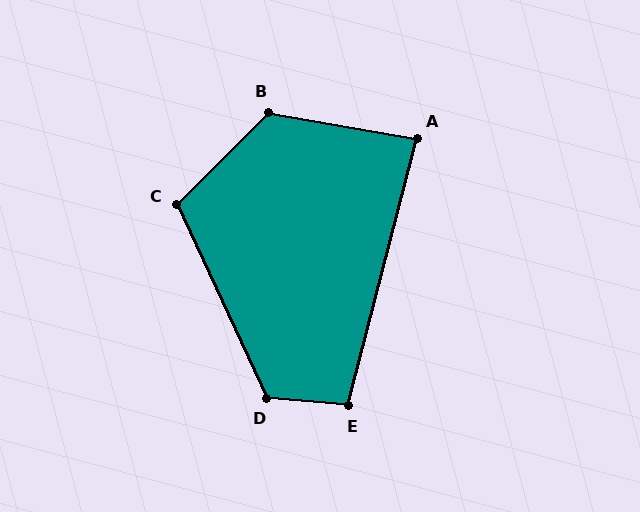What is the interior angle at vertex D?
Approximately 120 degrees (obtuse).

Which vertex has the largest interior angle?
B, at approximately 125 degrees.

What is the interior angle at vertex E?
Approximately 100 degrees (obtuse).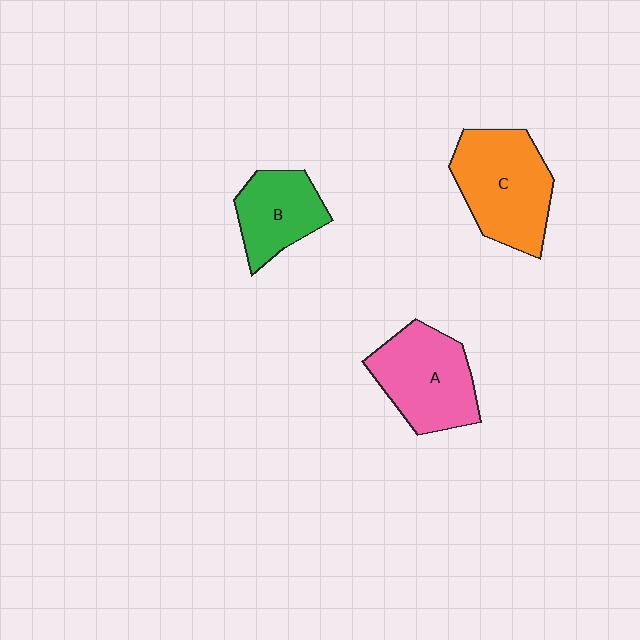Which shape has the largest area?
Shape C (orange).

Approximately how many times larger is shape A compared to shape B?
Approximately 1.4 times.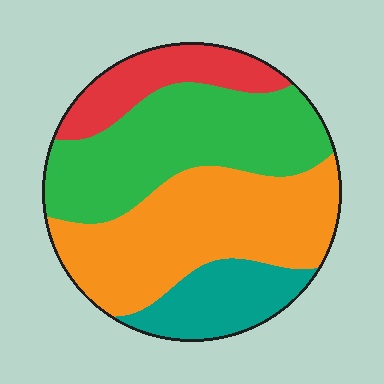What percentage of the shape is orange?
Orange takes up about three eighths (3/8) of the shape.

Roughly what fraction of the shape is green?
Green takes up between a quarter and a half of the shape.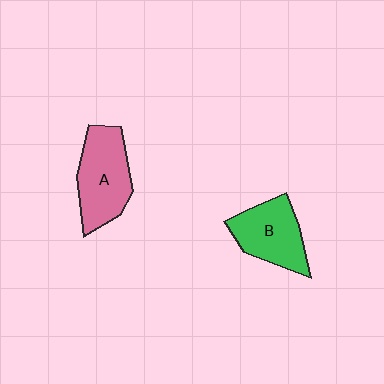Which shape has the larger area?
Shape A (pink).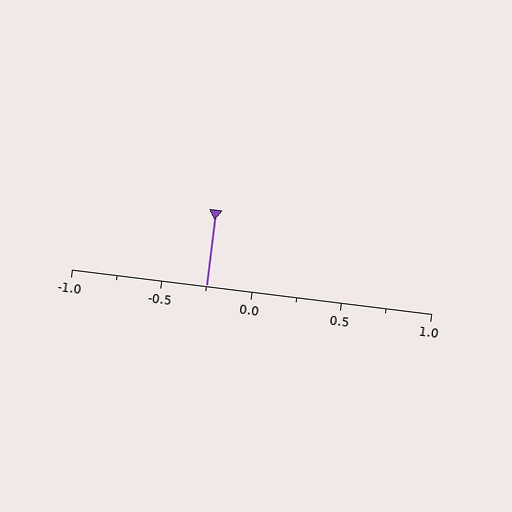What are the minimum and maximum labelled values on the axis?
The axis runs from -1.0 to 1.0.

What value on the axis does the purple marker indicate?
The marker indicates approximately -0.25.